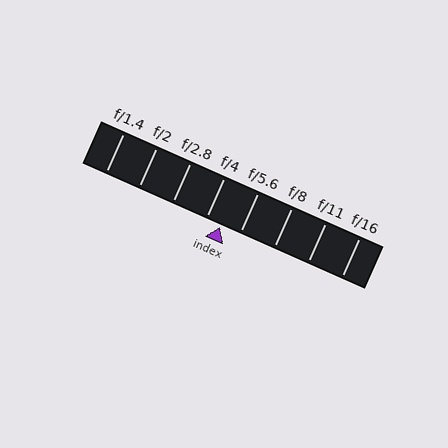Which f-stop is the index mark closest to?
The index mark is closest to f/4.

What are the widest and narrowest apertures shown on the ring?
The widest aperture shown is f/1.4 and the narrowest is f/16.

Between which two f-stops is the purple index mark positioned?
The index mark is between f/4 and f/5.6.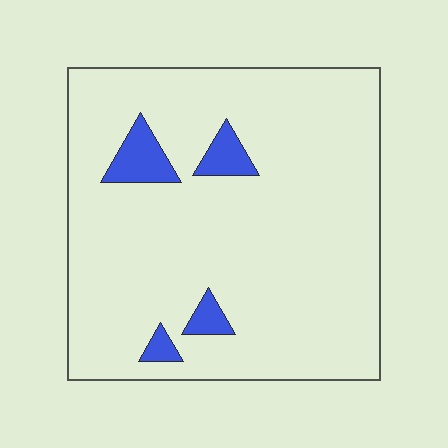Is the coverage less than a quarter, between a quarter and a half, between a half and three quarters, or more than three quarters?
Less than a quarter.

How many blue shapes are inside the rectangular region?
4.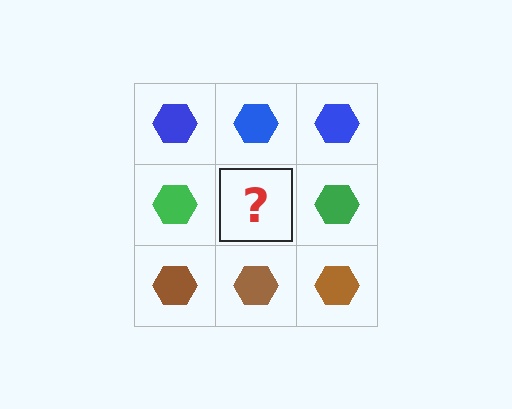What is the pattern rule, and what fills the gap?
The rule is that each row has a consistent color. The gap should be filled with a green hexagon.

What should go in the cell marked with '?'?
The missing cell should contain a green hexagon.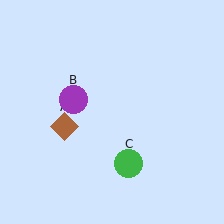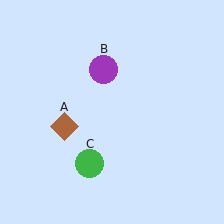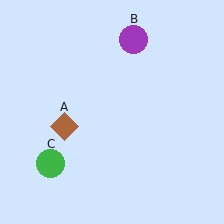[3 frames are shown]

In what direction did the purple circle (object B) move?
The purple circle (object B) moved up and to the right.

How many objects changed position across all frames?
2 objects changed position: purple circle (object B), green circle (object C).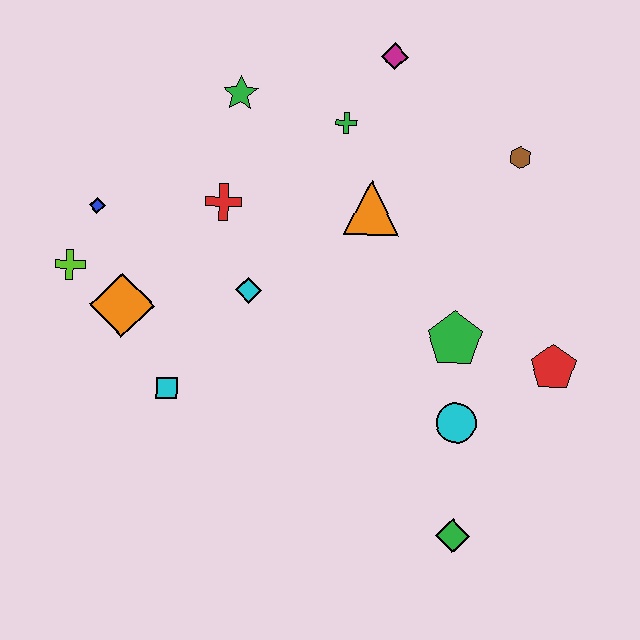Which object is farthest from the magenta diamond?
The green diamond is farthest from the magenta diamond.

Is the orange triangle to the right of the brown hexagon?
No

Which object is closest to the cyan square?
The orange diamond is closest to the cyan square.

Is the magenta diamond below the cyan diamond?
No